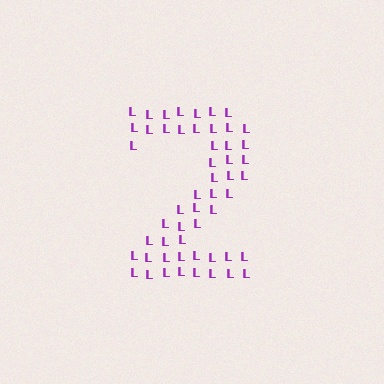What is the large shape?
The large shape is the digit 2.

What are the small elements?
The small elements are letter L's.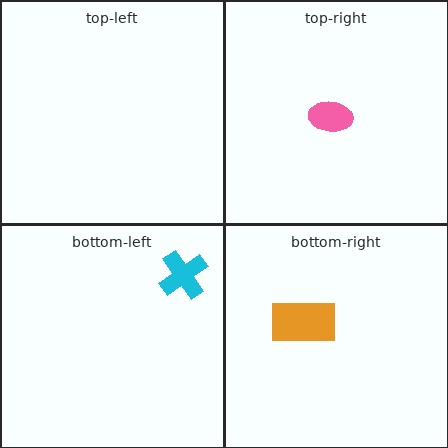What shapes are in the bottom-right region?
The orange rectangle.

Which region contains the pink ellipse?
The top-right region.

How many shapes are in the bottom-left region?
1.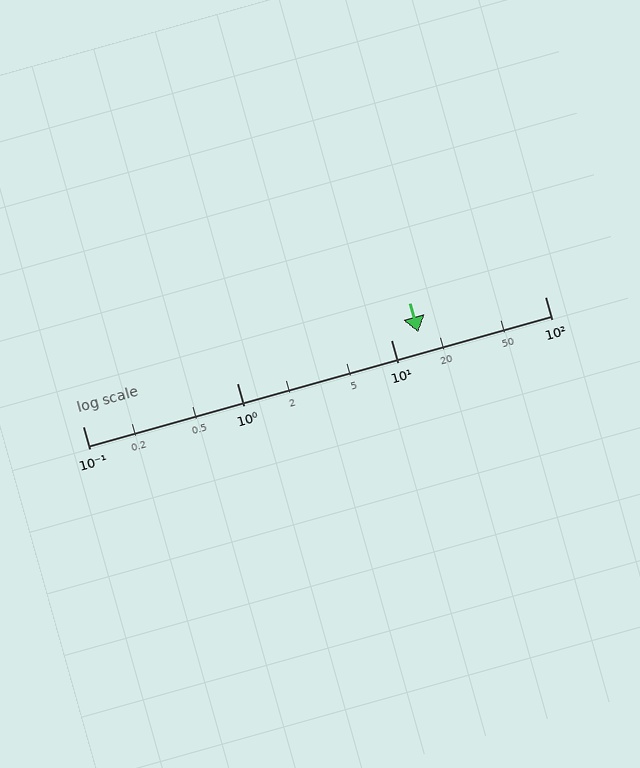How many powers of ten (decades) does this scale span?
The scale spans 3 decades, from 0.1 to 100.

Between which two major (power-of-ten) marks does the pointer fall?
The pointer is between 10 and 100.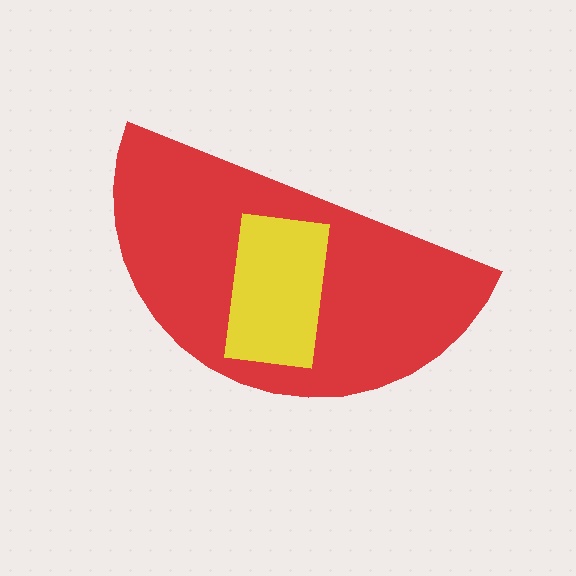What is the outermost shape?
The red semicircle.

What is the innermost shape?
The yellow rectangle.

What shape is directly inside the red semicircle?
The yellow rectangle.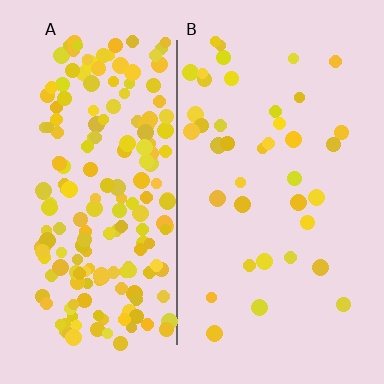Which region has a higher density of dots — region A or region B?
A (the left).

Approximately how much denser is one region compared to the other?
Approximately 4.8× — region A over region B.